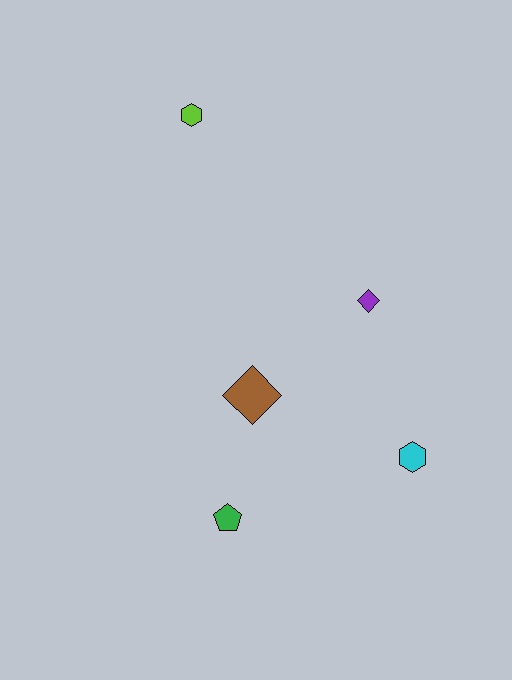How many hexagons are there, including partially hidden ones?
There are 2 hexagons.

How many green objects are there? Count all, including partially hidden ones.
There is 1 green object.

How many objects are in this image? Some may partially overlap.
There are 5 objects.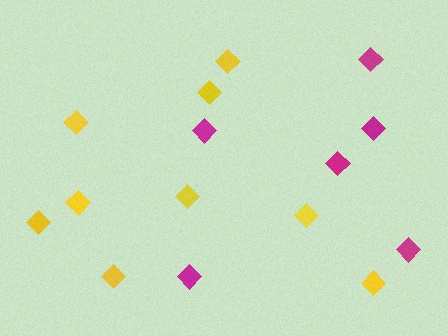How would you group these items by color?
There are 2 groups: one group of yellow diamonds (9) and one group of magenta diamonds (6).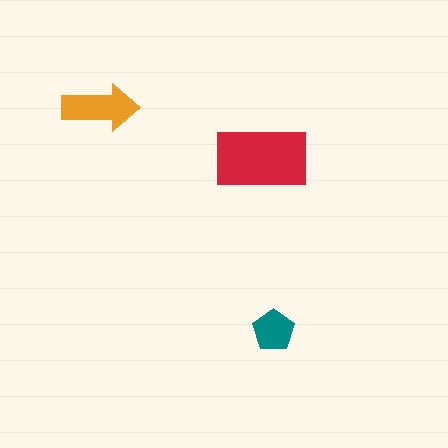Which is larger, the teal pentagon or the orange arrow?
The orange arrow.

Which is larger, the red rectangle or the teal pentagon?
The red rectangle.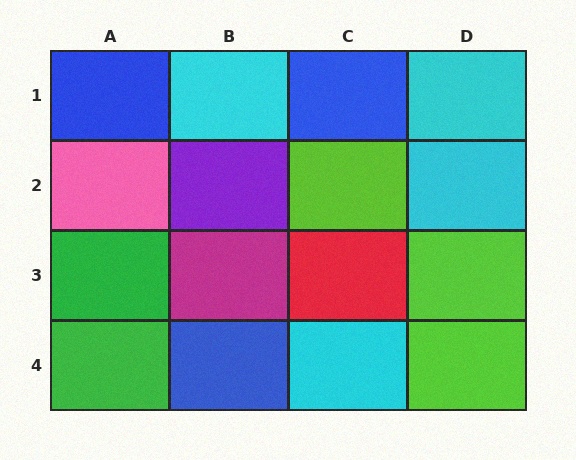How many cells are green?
2 cells are green.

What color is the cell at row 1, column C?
Blue.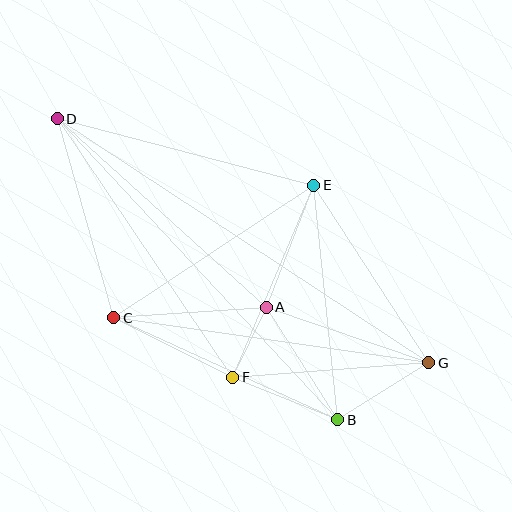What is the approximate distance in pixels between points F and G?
The distance between F and G is approximately 196 pixels.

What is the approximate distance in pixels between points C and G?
The distance between C and G is approximately 318 pixels.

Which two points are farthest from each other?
Points D and G are farthest from each other.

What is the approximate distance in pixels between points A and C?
The distance between A and C is approximately 153 pixels.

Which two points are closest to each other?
Points A and F are closest to each other.